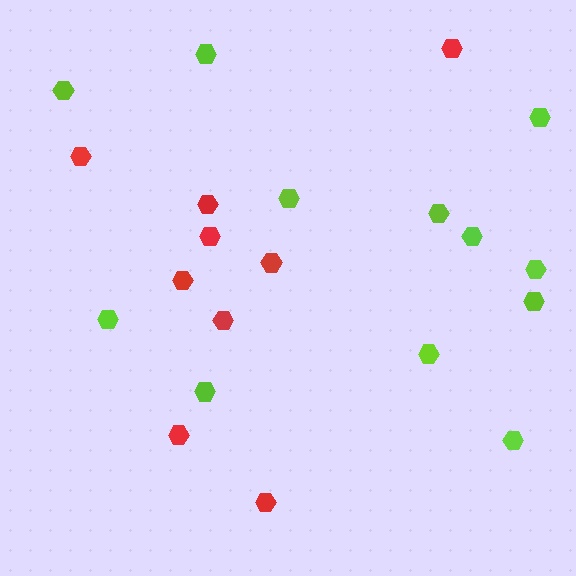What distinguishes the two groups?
There are 2 groups: one group of red hexagons (9) and one group of lime hexagons (12).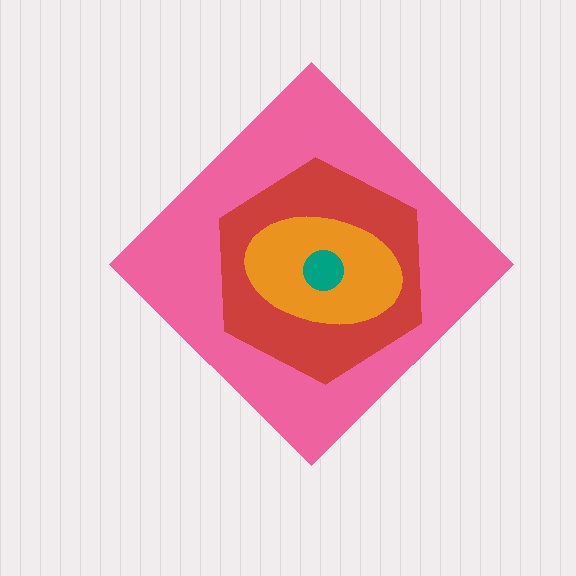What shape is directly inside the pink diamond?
The red hexagon.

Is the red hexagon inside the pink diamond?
Yes.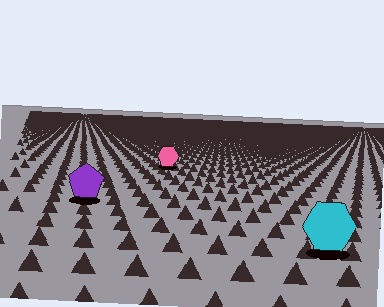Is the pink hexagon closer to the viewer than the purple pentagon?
No. The purple pentagon is closer — you can tell from the texture gradient: the ground texture is coarser near it.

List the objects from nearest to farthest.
From nearest to farthest: the cyan hexagon, the purple pentagon, the pink hexagon.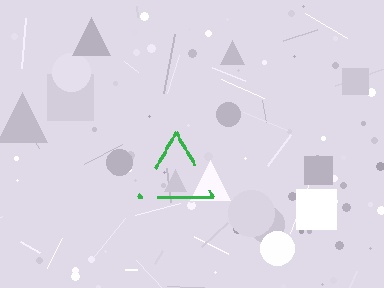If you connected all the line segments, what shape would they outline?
They would outline a triangle.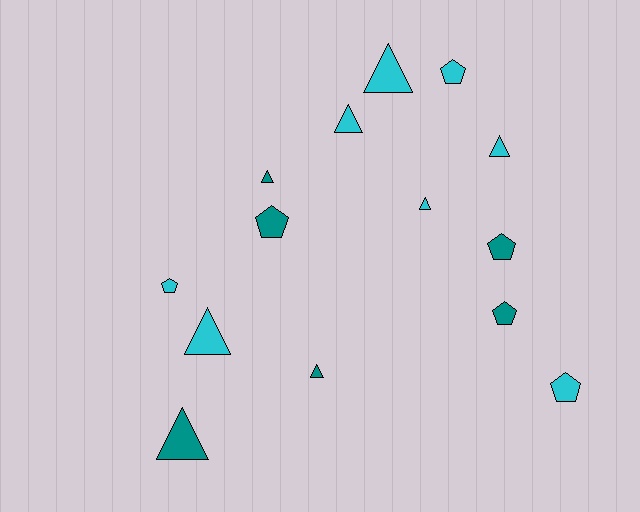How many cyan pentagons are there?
There are 3 cyan pentagons.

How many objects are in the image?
There are 14 objects.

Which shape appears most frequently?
Triangle, with 8 objects.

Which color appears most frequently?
Cyan, with 8 objects.